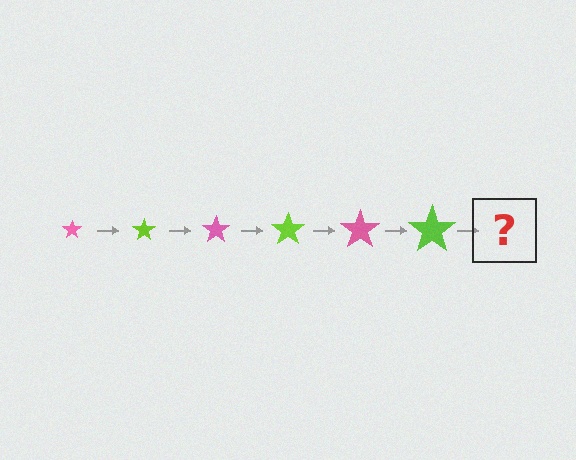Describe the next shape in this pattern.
It should be a pink star, larger than the previous one.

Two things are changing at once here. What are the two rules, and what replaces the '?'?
The two rules are that the star grows larger each step and the color cycles through pink and lime. The '?' should be a pink star, larger than the previous one.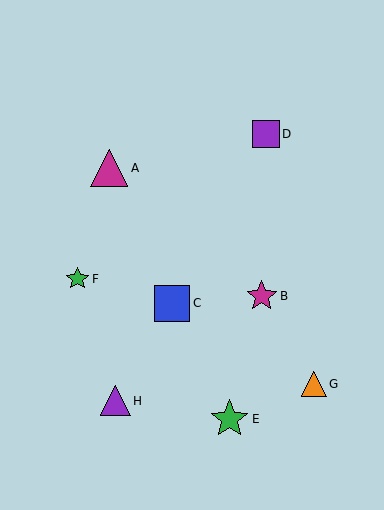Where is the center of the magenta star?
The center of the magenta star is at (262, 296).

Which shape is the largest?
The green star (labeled E) is the largest.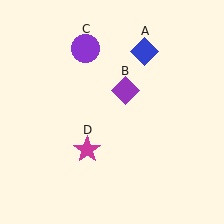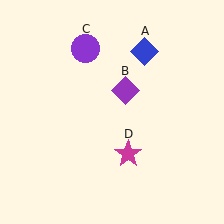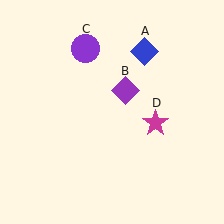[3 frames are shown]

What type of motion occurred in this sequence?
The magenta star (object D) rotated counterclockwise around the center of the scene.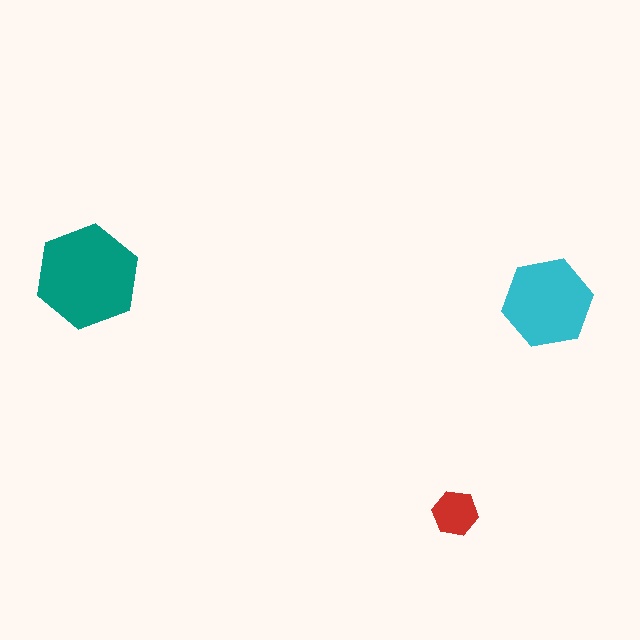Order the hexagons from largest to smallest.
the teal one, the cyan one, the red one.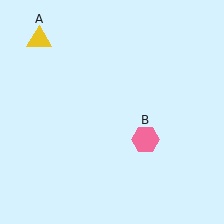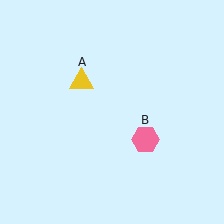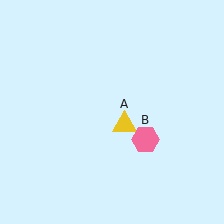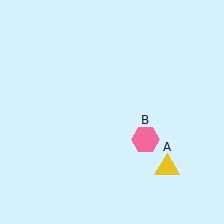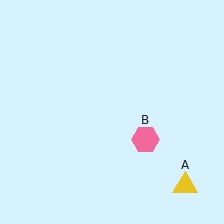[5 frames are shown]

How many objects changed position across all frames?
1 object changed position: yellow triangle (object A).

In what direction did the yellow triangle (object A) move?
The yellow triangle (object A) moved down and to the right.